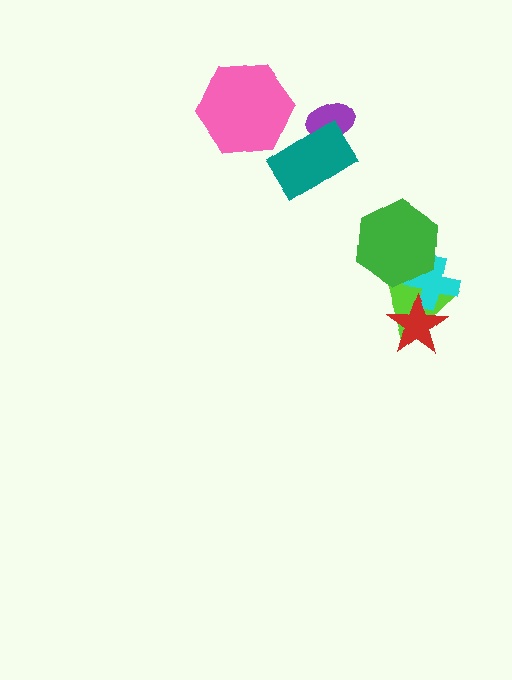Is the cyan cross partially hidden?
Yes, it is partially covered by another shape.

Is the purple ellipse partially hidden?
Yes, it is partially covered by another shape.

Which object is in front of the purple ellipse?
The teal rectangle is in front of the purple ellipse.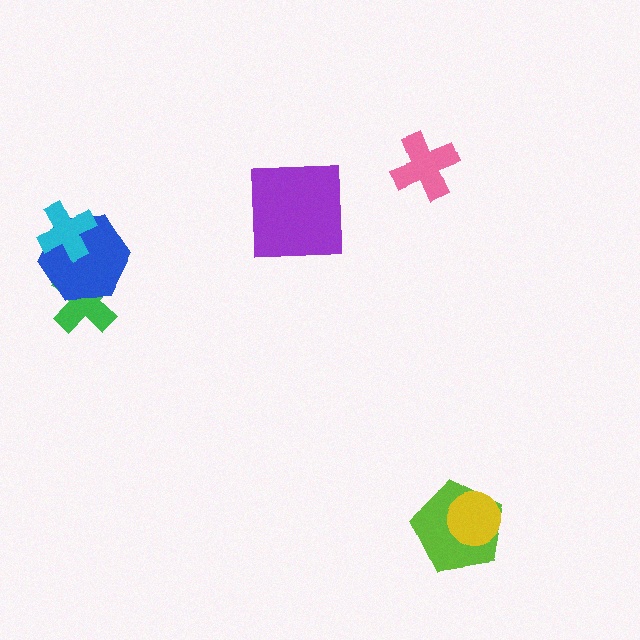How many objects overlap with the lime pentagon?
1 object overlaps with the lime pentagon.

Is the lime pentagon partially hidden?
Yes, it is partially covered by another shape.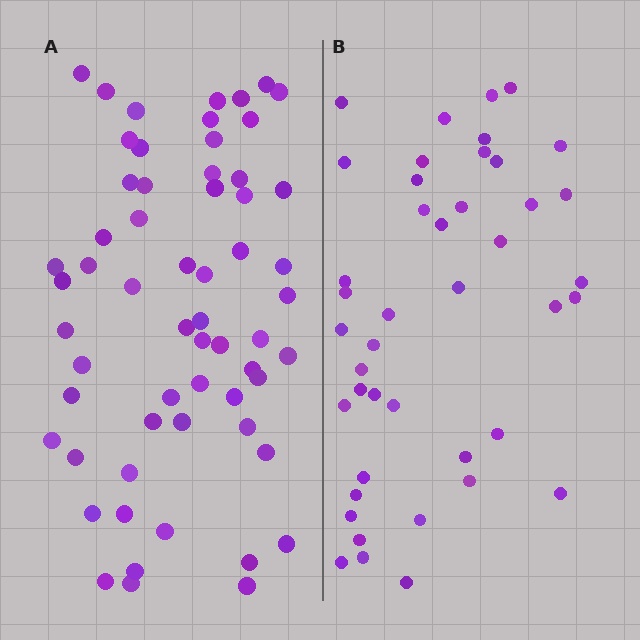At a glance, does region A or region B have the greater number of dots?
Region A (the left region) has more dots.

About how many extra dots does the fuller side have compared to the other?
Region A has approximately 15 more dots than region B.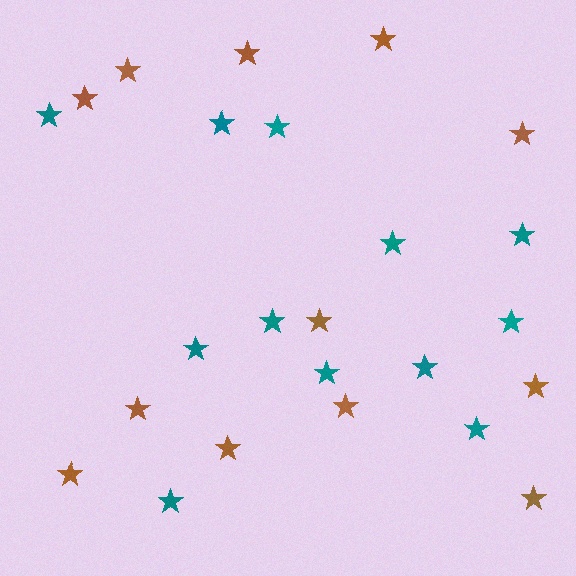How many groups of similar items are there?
There are 2 groups: one group of teal stars (12) and one group of brown stars (12).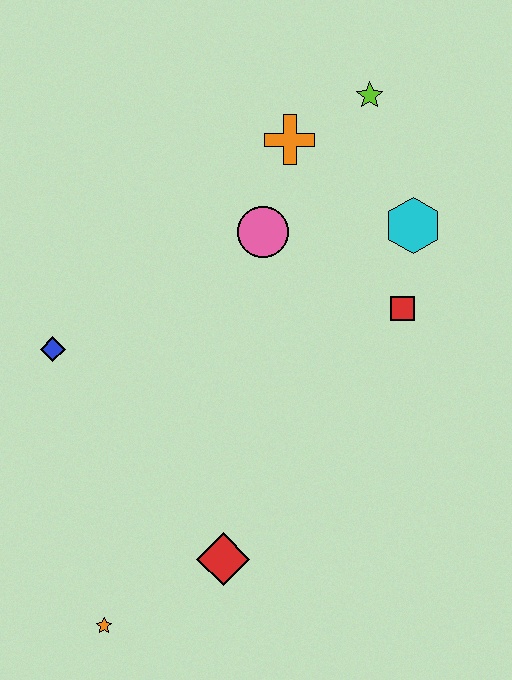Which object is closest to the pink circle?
The orange cross is closest to the pink circle.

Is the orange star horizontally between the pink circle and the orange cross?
No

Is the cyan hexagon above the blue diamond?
Yes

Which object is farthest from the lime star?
The orange star is farthest from the lime star.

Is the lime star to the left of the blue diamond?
No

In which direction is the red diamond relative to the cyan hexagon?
The red diamond is below the cyan hexagon.